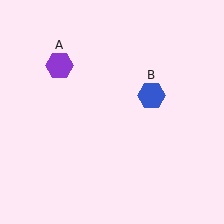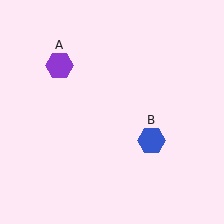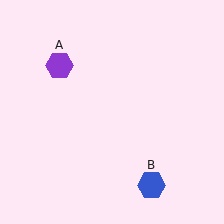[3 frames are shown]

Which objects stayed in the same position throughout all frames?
Purple hexagon (object A) remained stationary.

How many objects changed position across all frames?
1 object changed position: blue hexagon (object B).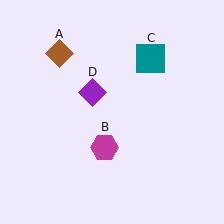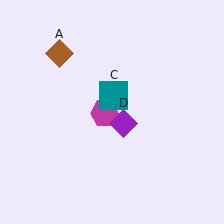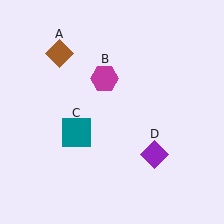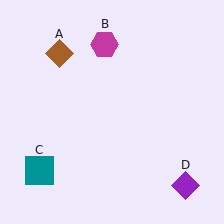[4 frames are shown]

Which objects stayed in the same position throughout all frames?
Brown diamond (object A) remained stationary.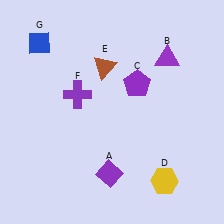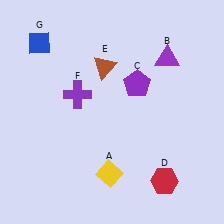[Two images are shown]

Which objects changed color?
A changed from purple to yellow. D changed from yellow to red.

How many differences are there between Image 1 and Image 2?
There are 2 differences between the two images.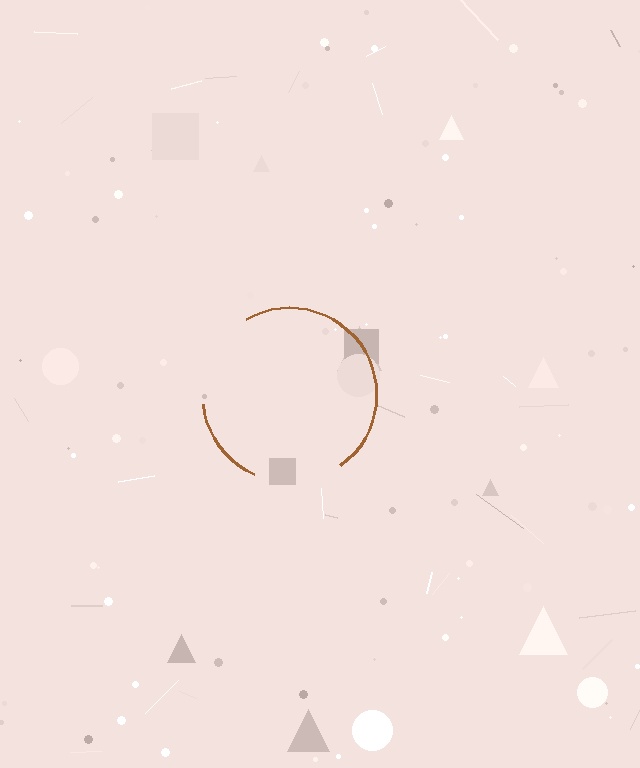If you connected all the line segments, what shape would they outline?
They would outline a circle.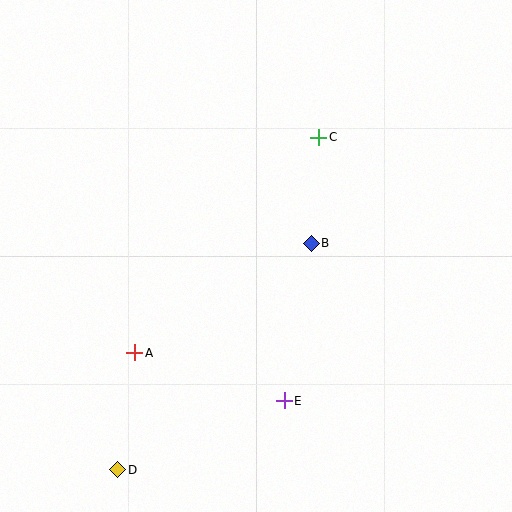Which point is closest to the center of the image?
Point B at (311, 243) is closest to the center.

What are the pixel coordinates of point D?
Point D is at (118, 470).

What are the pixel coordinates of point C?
Point C is at (319, 137).